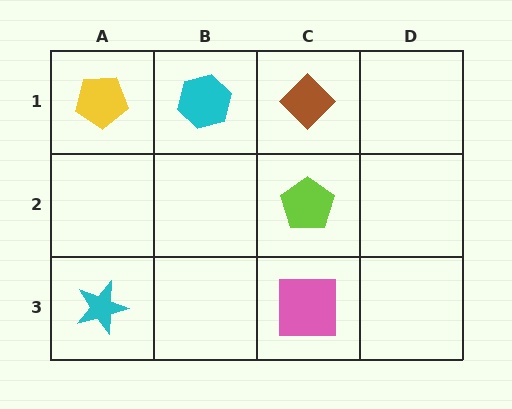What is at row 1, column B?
A cyan hexagon.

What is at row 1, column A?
A yellow pentagon.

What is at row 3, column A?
A cyan star.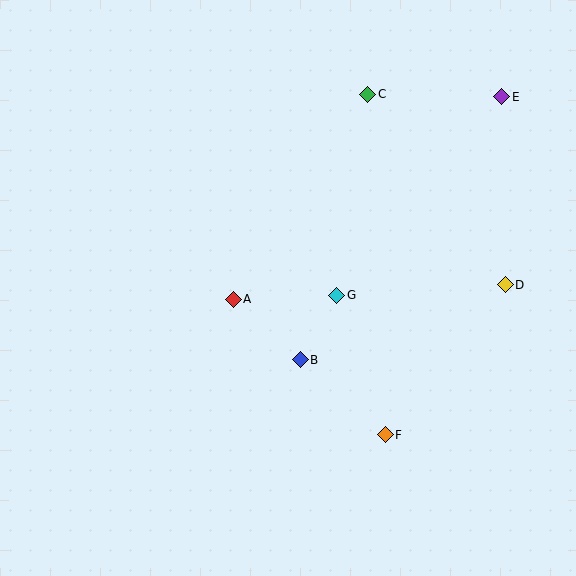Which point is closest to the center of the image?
Point G at (337, 295) is closest to the center.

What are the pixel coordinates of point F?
Point F is at (385, 435).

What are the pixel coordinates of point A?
Point A is at (233, 300).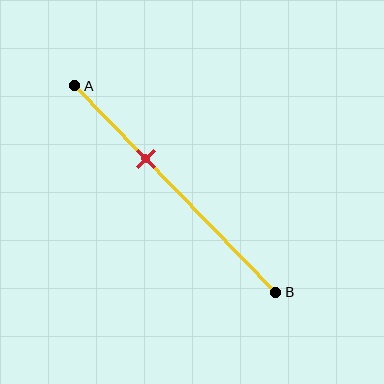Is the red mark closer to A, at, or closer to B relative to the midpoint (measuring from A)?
The red mark is closer to point A than the midpoint of segment AB.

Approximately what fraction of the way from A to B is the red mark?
The red mark is approximately 35% of the way from A to B.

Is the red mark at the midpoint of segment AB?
No, the mark is at about 35% from A, not at the 50% midpoint.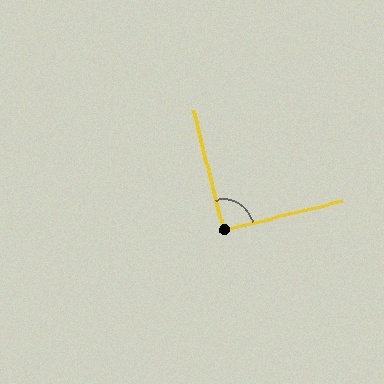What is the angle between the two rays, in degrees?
Approximately 90 degrees.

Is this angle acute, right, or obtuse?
It is approximately a right angle.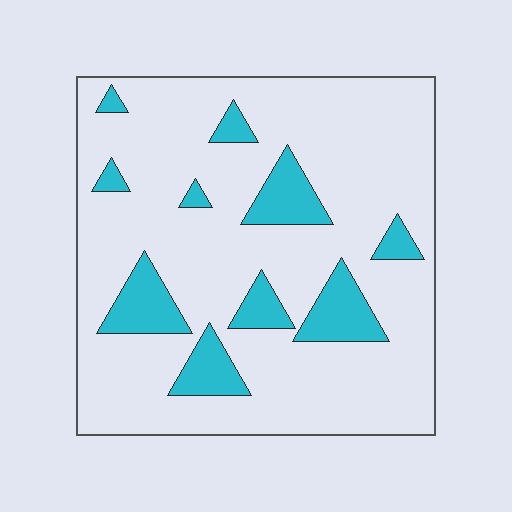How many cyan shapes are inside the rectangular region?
10.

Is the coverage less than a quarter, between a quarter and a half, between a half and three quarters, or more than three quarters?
Less than a quarter.